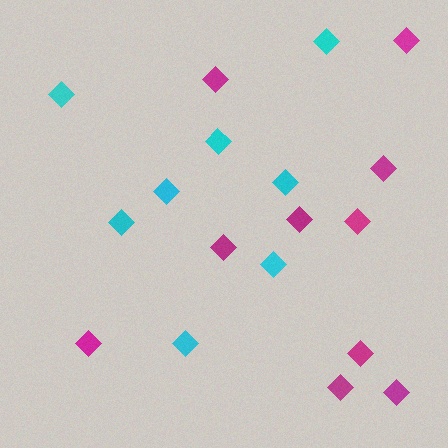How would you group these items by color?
There are 2 groups: one group of magenta diamonds (10) and one group of cyan diamonds (8).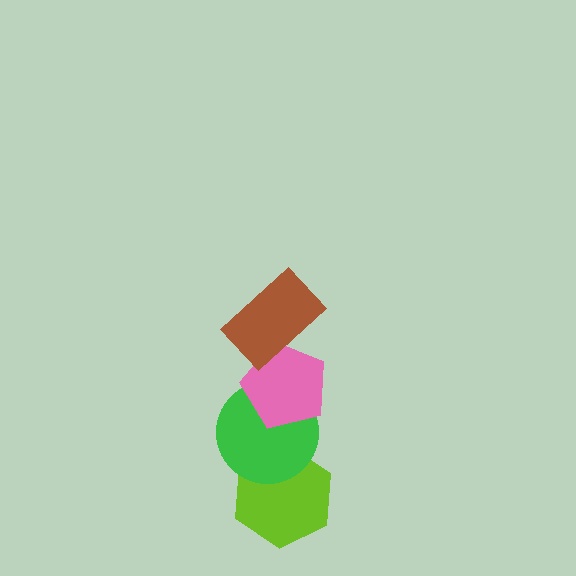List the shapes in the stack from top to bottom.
From top to bottom: the brown rectangle, the pink pentagon, the green circle, the lime hexagon.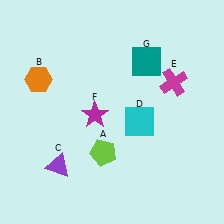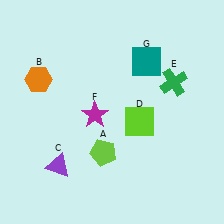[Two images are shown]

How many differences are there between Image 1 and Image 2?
There are 2 differences between the two images.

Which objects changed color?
D changed from cyan to lime. E changed from magenta to green.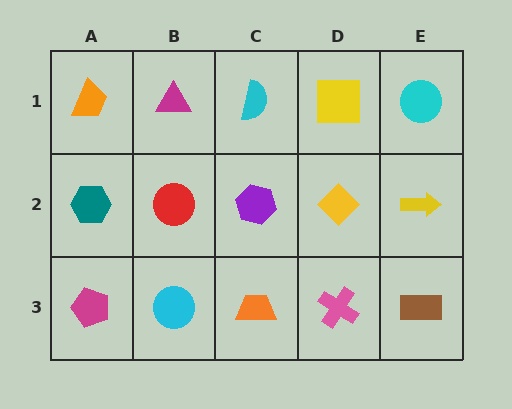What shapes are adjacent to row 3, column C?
A purple hexagon (row 2, column C), a cyan circle (row 3, column B), a pink cross (row 3, column D).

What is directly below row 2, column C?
An orange trapezoid.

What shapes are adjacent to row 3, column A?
A teal hexagon (row 2, column A), a cyan circle (row 3, column B).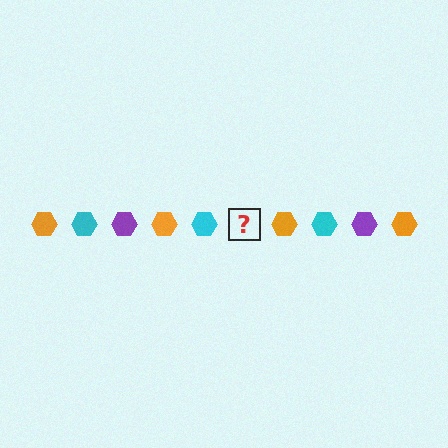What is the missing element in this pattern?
The missing element is a purple hexagon.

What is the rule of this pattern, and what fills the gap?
The rule is that the pattern cycles through orange, cyan, purple hexagons. The gap should be filled with a purple hexagon.